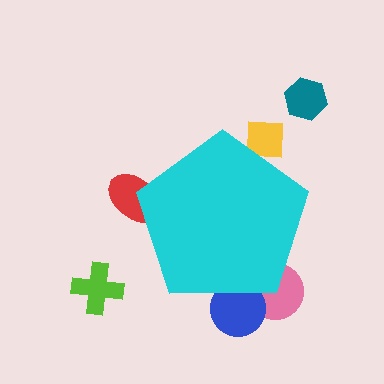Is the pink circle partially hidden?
Yes, the pink circle is partially hidden behind the cyan pentagon.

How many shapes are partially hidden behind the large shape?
4 shapes are partially hidden.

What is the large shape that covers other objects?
A cyan pentagon.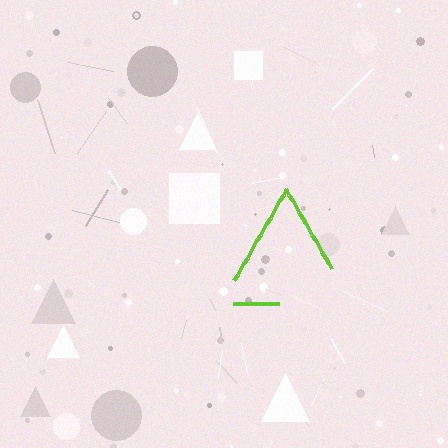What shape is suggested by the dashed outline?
The dashed outline suggests a triangle.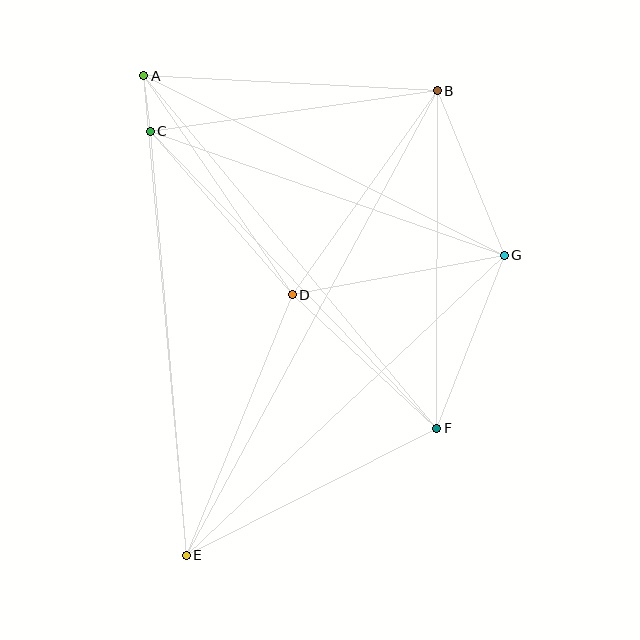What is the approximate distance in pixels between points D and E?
The distance between D and E is approximately 281 pixels.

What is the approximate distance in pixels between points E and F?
The distance between E and F is approximately 281 pixels.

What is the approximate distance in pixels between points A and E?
The distance between A and E is approximately 481 pixels.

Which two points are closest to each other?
Points A and C are closest to each other.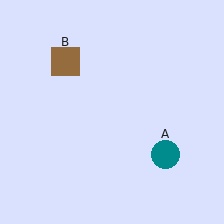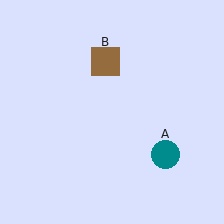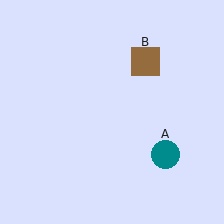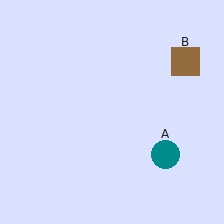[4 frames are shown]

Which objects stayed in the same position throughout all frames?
Teal circle (object A) remained stationary.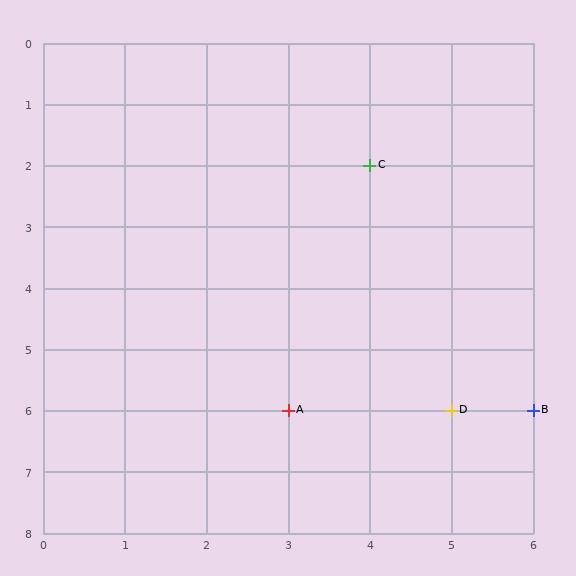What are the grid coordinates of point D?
Point D is at grid coordinates (5, 6).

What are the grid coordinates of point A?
Point A is at grid coordinates (3, 6).